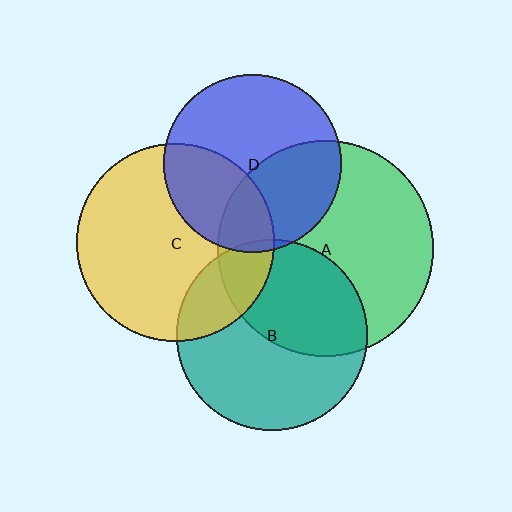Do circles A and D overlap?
Yes.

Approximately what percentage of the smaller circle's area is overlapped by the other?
Approximately 40%.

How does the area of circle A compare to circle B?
Approximately 1.3 times.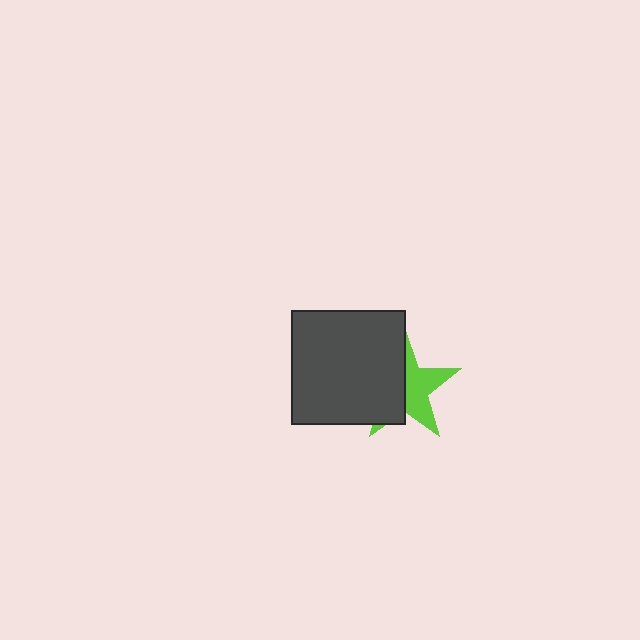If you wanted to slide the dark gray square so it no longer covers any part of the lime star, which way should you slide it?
Slide it left — that is the most direct way to separate the two shapes.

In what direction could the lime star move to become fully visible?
The lime star could move right. That would shift it out from behind the dark gray square entirely.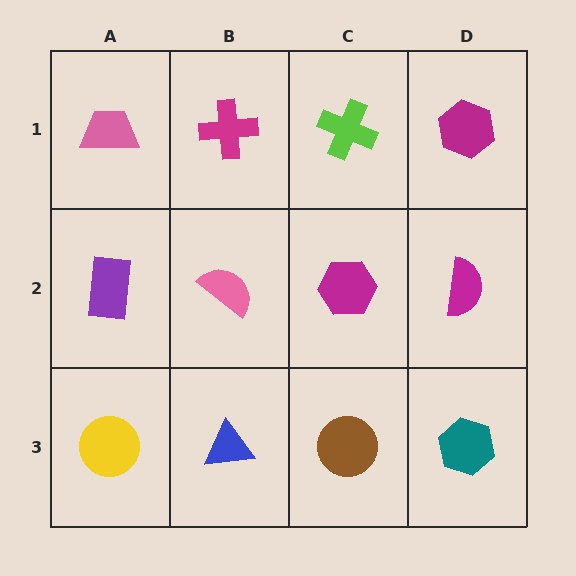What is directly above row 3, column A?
A purple rectangle.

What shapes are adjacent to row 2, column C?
A lime cross (row 1, column C), a brown circle (row 3, column C), a pink semicircle (row 2, column B), a magenta semicircle (row 2, column D).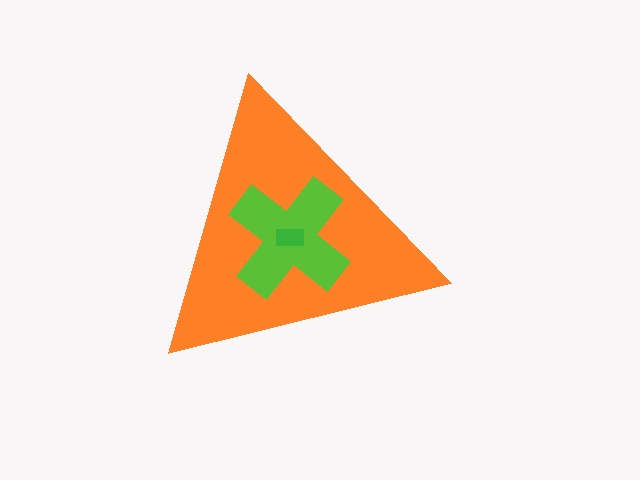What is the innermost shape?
The green rectangle.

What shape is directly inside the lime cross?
The green rectangle.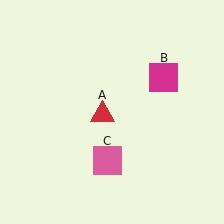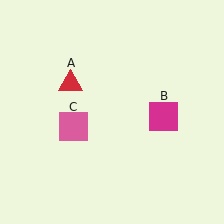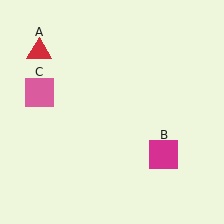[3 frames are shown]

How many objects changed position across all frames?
3 objects changed position: red triangle (object A), magenta square (object B), pink square (object C).